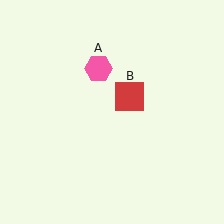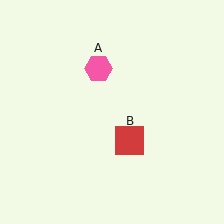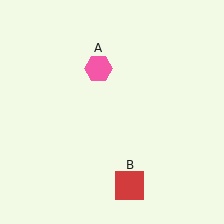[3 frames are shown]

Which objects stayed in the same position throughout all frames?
Pink hexagon (object A) remained stationary.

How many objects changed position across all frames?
1 object changed position: red square (object B).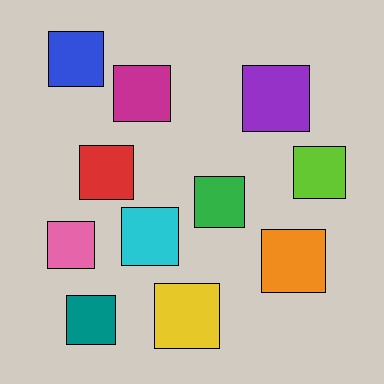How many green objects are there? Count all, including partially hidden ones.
There is 1 green object.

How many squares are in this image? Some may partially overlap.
There are 11 squares.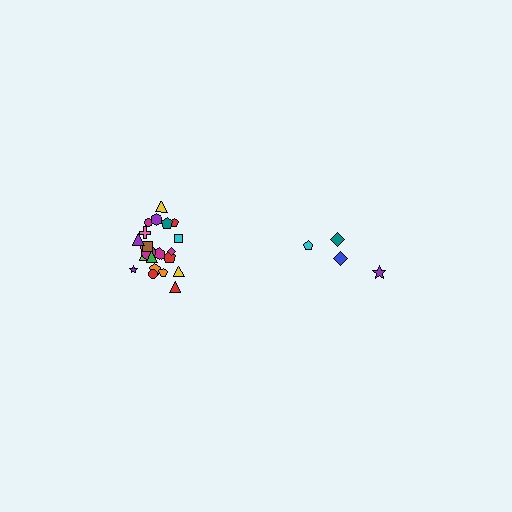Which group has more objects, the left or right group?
The left group.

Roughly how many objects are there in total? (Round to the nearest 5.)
Roughly 25 objects in total.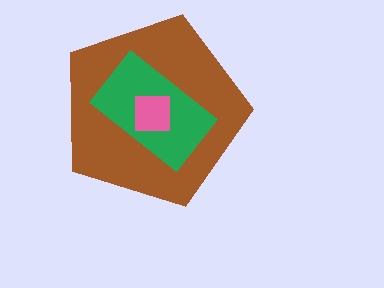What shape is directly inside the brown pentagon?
The green rectangle.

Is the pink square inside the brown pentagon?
Yes.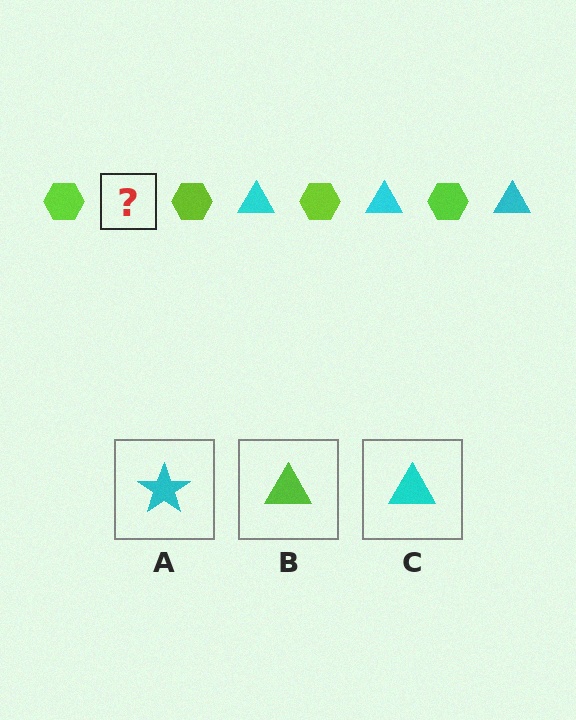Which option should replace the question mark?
Option C.